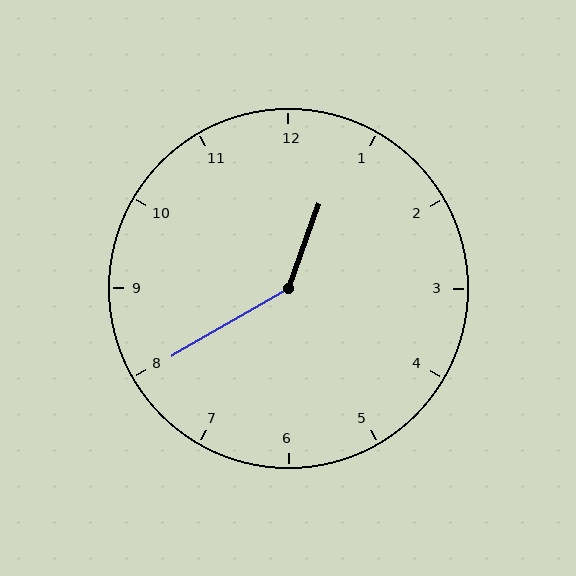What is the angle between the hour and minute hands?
Approximately 140 degrees.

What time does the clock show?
12:40.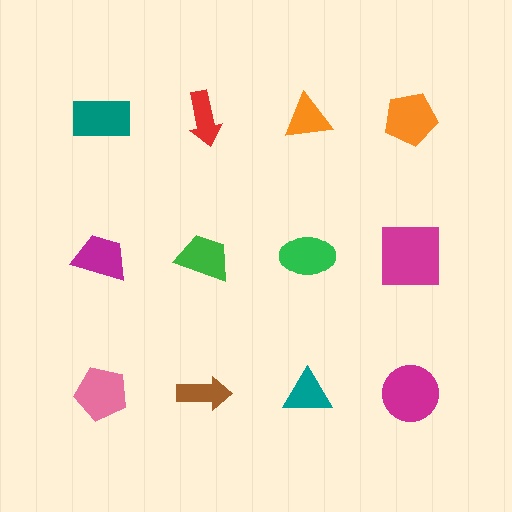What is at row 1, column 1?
A teal rectangle.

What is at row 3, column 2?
A brown arrow.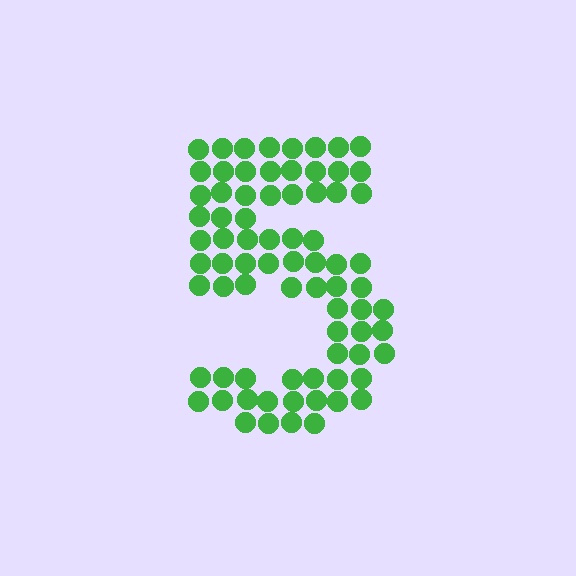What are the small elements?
The small elements are circles.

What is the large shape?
The large shape is the digit 5.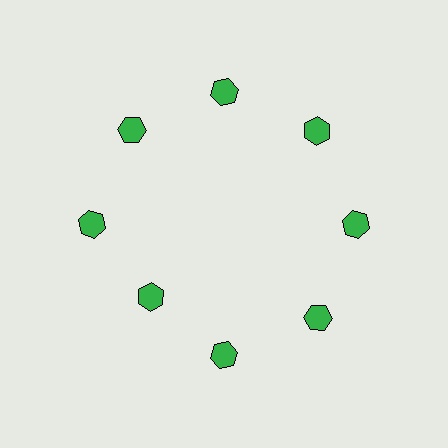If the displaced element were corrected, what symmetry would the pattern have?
It would have 8-fold rotational symmetry — the pattern would map onto itself every 45 degrees.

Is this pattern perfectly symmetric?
No. The 8 green hexagons are arranged in a ring, but one element near the 8 o'clock position is pulled inward toward the center, breaking the 8-fold rotational symmetry.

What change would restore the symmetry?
The symmetry would be restored by moving it outward, back onto the ring so that all 8 hexagons sit at equal angles and equal distance from the center.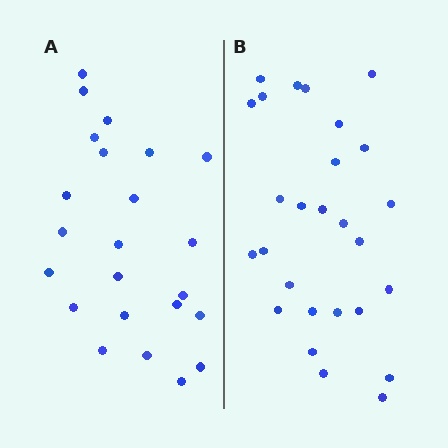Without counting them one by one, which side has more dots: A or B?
Region B (the right region) has more dots.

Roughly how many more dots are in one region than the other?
Region B has about 4 more dots than region A.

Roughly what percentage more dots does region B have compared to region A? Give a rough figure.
About 15% more.